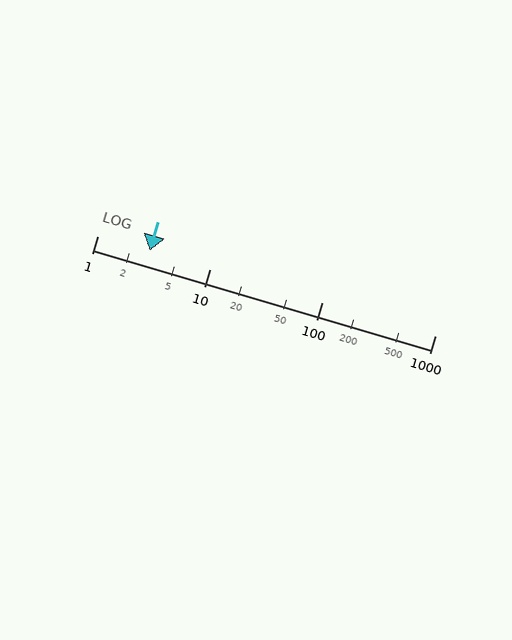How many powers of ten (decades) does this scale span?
The scale spans 3 decades, from 1 to 1000.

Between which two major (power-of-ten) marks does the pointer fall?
The pointer is between 1 and 10.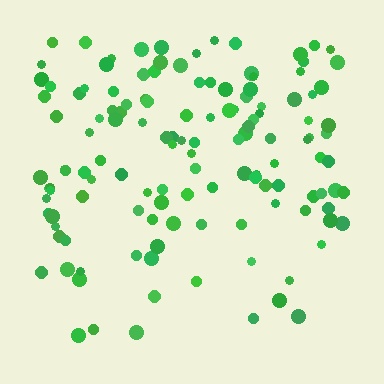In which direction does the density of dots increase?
From bottom to top, with the top side densest.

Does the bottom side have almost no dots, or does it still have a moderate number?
Still a moderate number, just noticeably fewer than the top.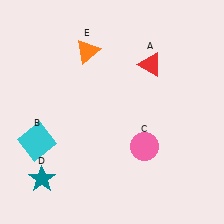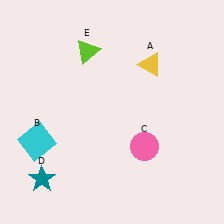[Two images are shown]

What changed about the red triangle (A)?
In Image 1, A is red. In Image 2, it changed to yellow.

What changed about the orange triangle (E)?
In Image 1, E is orange. In Image 2, it changed to lime.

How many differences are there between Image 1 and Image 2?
There are 2 differences between the two images.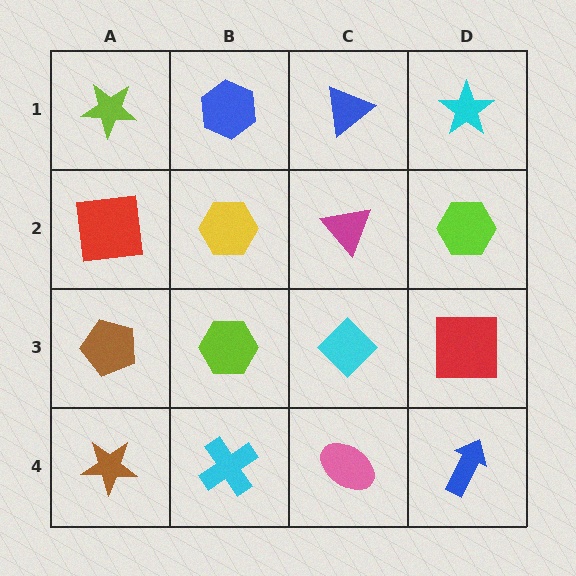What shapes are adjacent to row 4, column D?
A red square (row 3, column D), a pink ellipse (row 4, column C).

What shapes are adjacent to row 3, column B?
A yellow hexagon (row 2, column B), a cyan cross (row 4, column B), a brown pentagon (row 3, column A), a cyan diamond (row 3, column C).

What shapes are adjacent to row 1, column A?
A red square (row 2, column A), a blue hexagon (row 1, column B).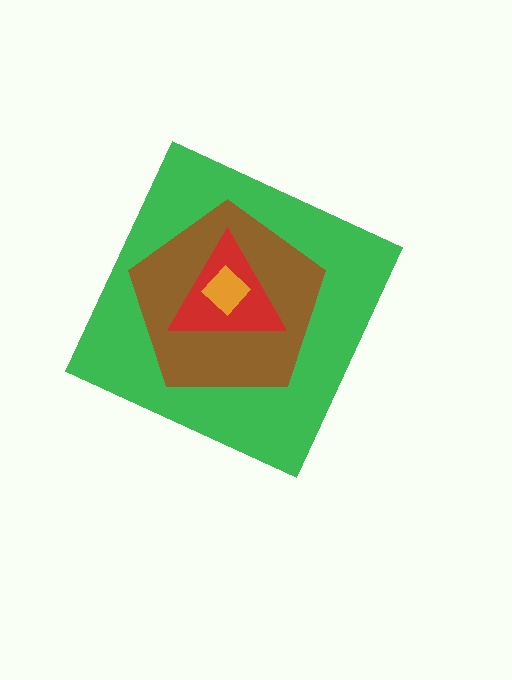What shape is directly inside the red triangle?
The orange diamond.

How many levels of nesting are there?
4.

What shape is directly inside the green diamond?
The brown pentagon.